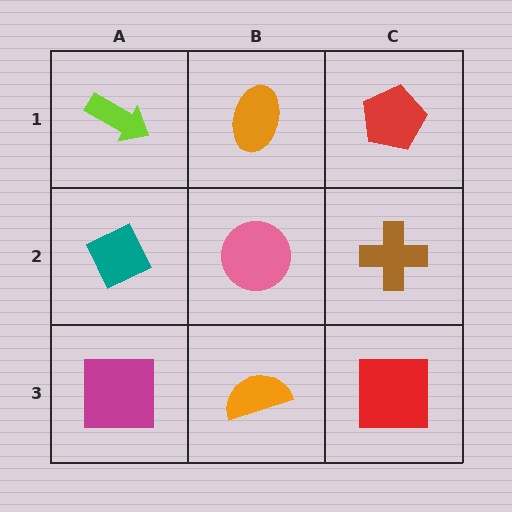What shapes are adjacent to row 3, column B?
A pink circle (row 2, column B), a magenta square (row 3, column A), a red square (row 3, column C).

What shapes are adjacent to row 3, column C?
A brown cross (row 2, column C), an orange semicircle (row 3, column B).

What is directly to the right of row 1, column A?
An orange ellipse.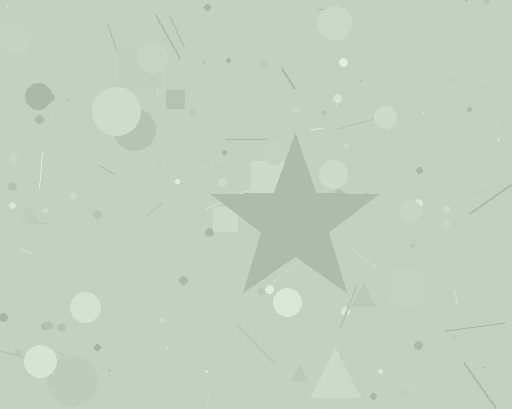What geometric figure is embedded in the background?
A star is embedded in the background.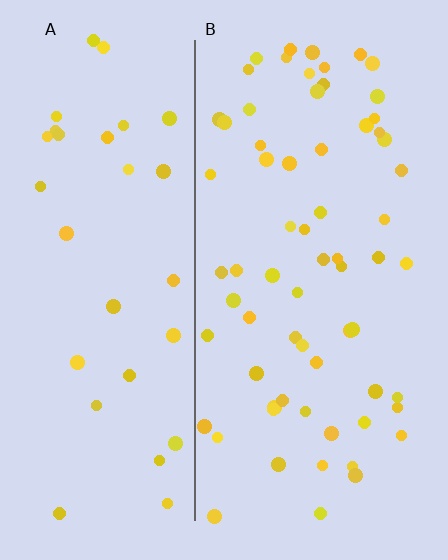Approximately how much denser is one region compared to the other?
Approximately 2.0× — region B over region A.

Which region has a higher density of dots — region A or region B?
B (the right).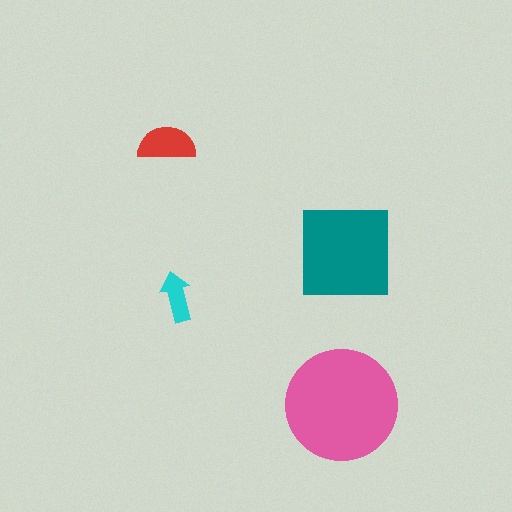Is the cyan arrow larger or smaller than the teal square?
Smaller.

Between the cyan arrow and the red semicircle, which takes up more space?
The red semicircle.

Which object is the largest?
The pink circle.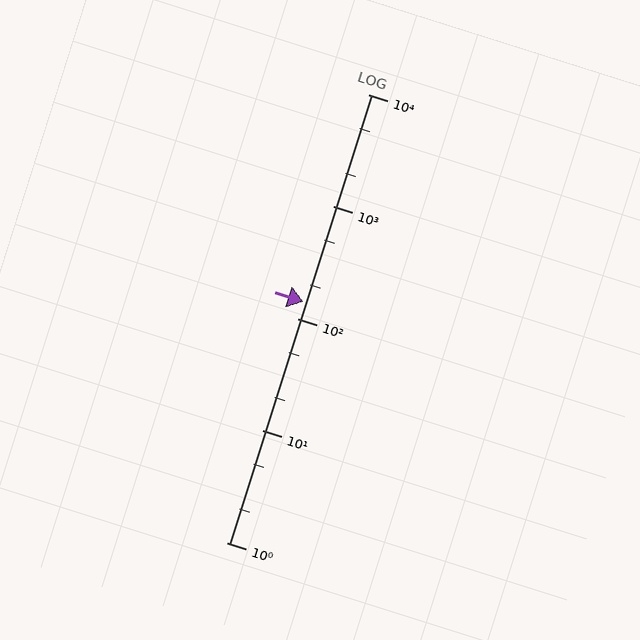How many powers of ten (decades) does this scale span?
The scale spans 4 decades, from 1 to 10000.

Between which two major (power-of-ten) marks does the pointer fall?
The pointer is between 100 and 1000.